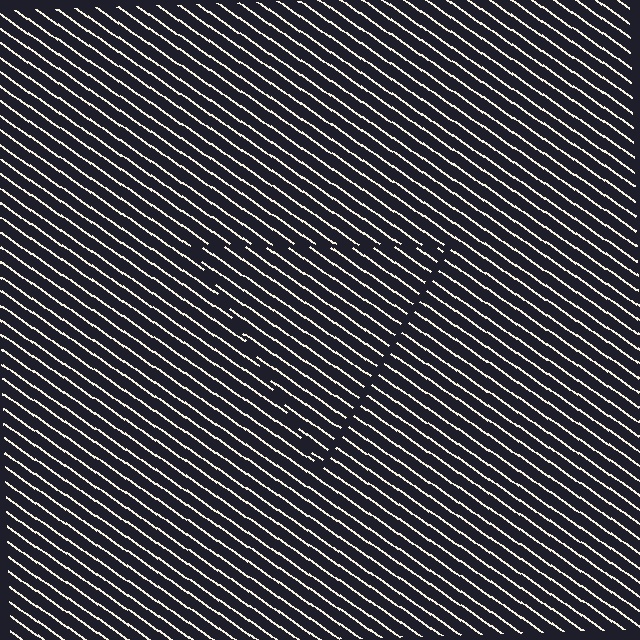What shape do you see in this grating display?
An illusory triangle. The interior of the shape contains the same grating, shifted by half a period — the contour is defined by the phase discontinuity where line-ends from the inner and outer gratings abut.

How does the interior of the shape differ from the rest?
The interior of the shape contains the same grating, shifted by half a period — the contour is defined by the phase discontinuity where line-ends from the inner and outer gratings abut.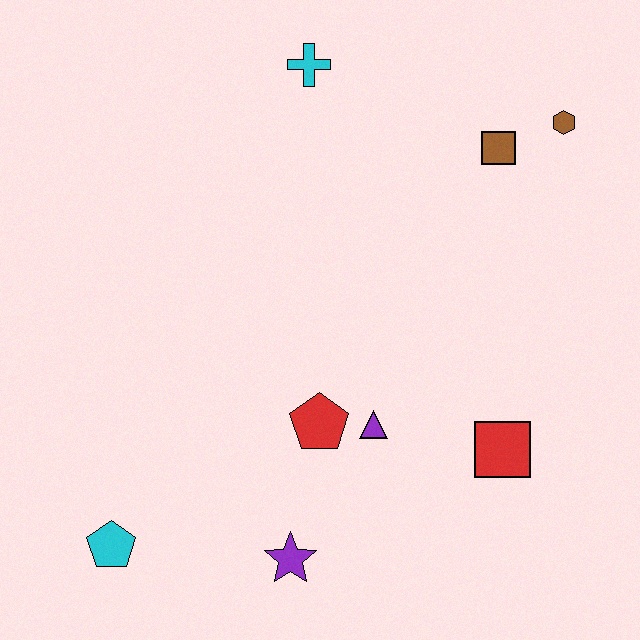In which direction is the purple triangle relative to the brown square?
The purple triangle is below the brown square.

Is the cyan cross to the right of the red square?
No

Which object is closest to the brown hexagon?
The brown square is closest to the brown hexagon.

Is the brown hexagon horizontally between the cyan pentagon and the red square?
No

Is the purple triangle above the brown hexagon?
No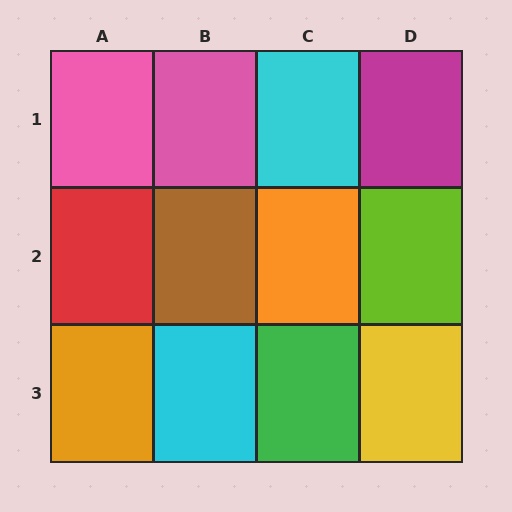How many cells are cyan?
2 cells are cyan.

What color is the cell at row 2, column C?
Orange.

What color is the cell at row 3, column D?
Yellow.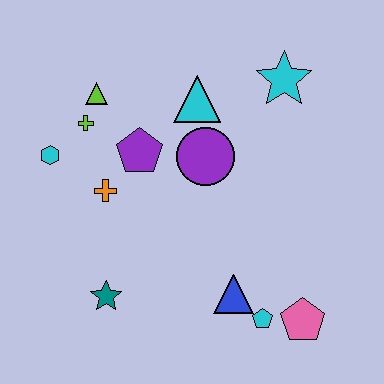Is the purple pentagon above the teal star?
Yes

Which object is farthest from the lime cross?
The pink pentagon is farthest from the lime cross.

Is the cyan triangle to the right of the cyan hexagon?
Yes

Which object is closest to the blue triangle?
The cyan pentagon is closest to the blue triangle.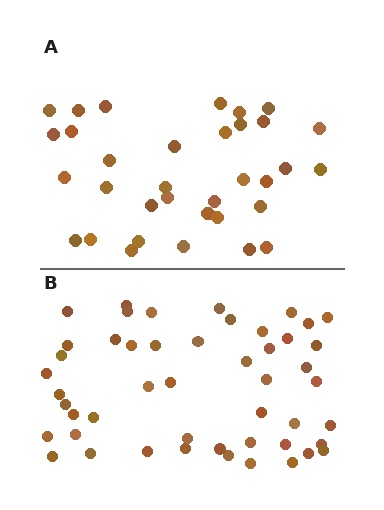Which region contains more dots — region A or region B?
Region B (the bottom region) has more dots.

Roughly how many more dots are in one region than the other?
Region B has approximately 15 more dots than region A.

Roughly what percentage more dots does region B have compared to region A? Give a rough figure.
About 45% more.